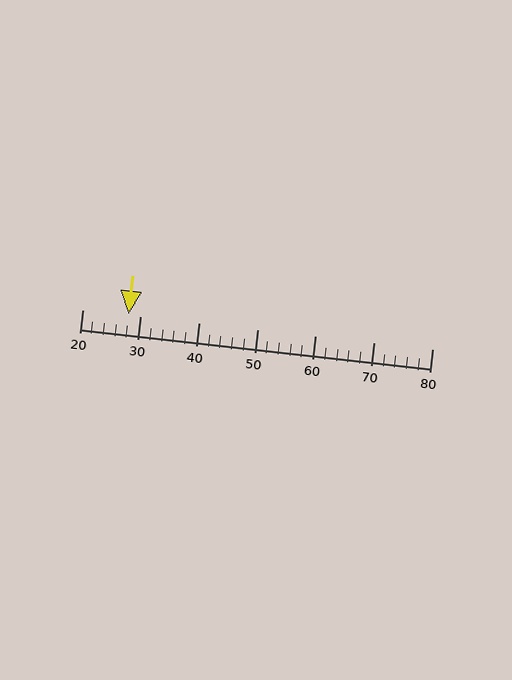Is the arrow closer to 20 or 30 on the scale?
The arrow is closer to 30.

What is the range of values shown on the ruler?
The ruler shows values from 20 to 80.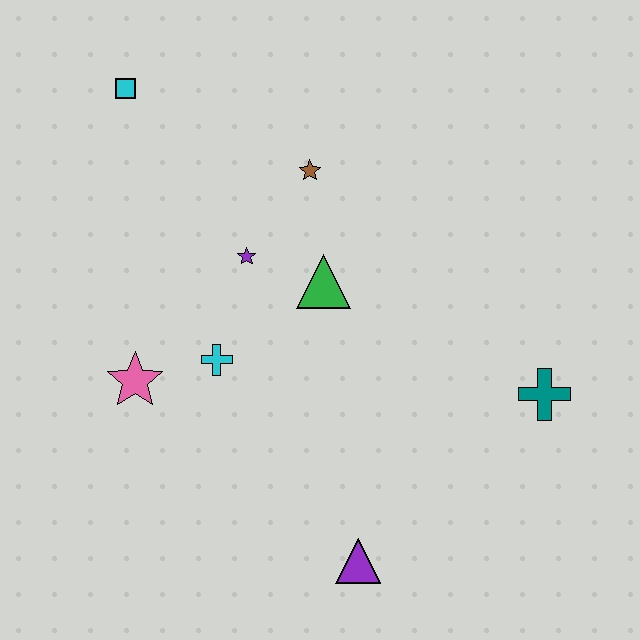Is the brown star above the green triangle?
Yes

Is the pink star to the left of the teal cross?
Yes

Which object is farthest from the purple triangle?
The cyan square is farthest from the purple triangle.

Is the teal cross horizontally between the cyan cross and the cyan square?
No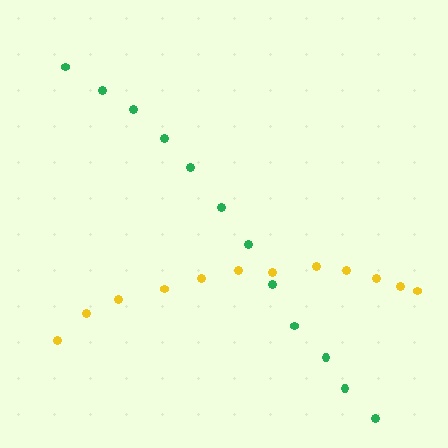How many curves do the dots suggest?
There are 2 distinct paths.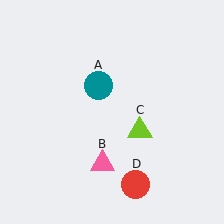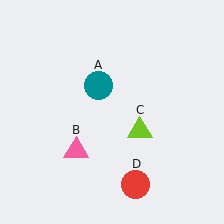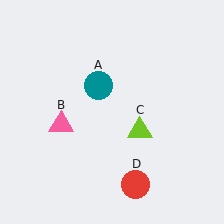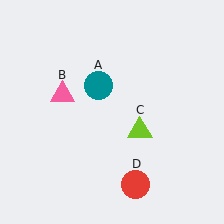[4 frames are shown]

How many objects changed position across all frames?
1 object changed position: pink triangle (object B).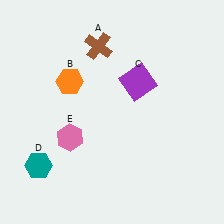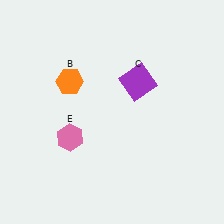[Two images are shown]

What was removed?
The teal hexagon (D), the brown cross (A) were removed in Image 2.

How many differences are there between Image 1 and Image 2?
There are 2 differences between the two images.